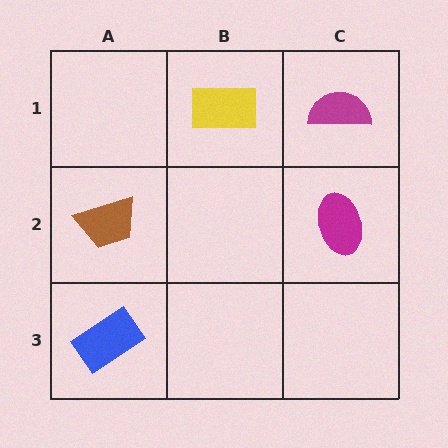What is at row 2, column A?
A brown trapezoid.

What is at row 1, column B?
A yellow rectangle.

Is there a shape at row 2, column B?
No, that cell is empty.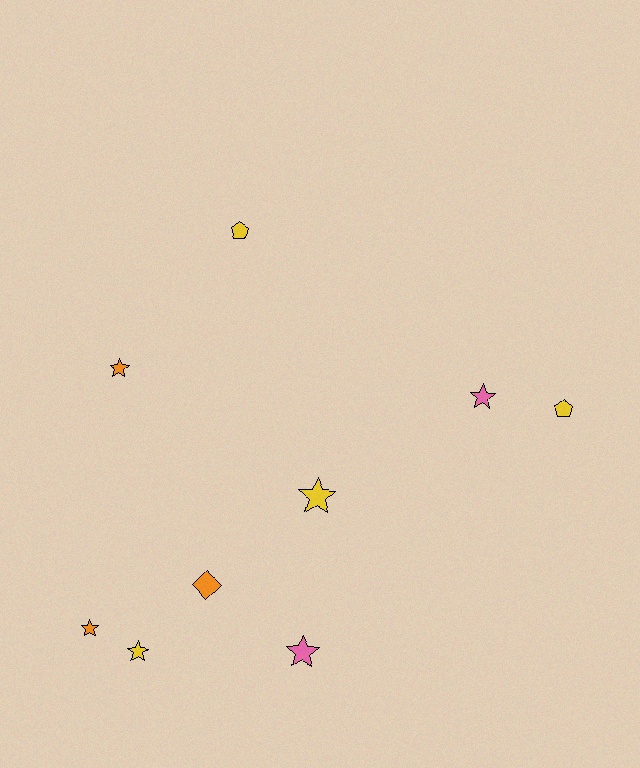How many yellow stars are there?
There are 2 yellow stars.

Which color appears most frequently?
Yellow, with 4 objects.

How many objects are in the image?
There are 9 objects.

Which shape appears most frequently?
Star, with 6 objects.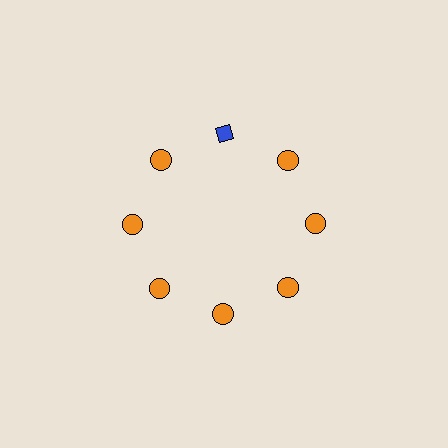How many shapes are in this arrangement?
There are 8 shapes arranged in a ring pattern.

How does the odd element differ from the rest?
It differs in both color (blue instead of orange) and shape (diamond instead of circle).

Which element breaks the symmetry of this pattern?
The blue diamond at roughly the 12 o'clock position breaks the symmetry. All other shapes are orange circles.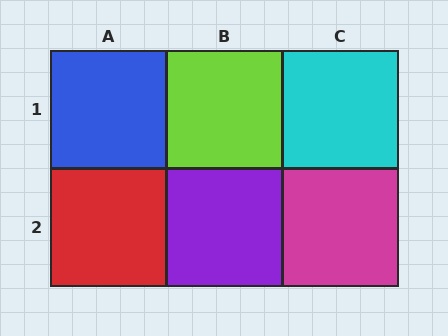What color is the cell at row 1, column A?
Blue.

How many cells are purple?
1 cell is purple.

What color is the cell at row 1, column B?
Lime.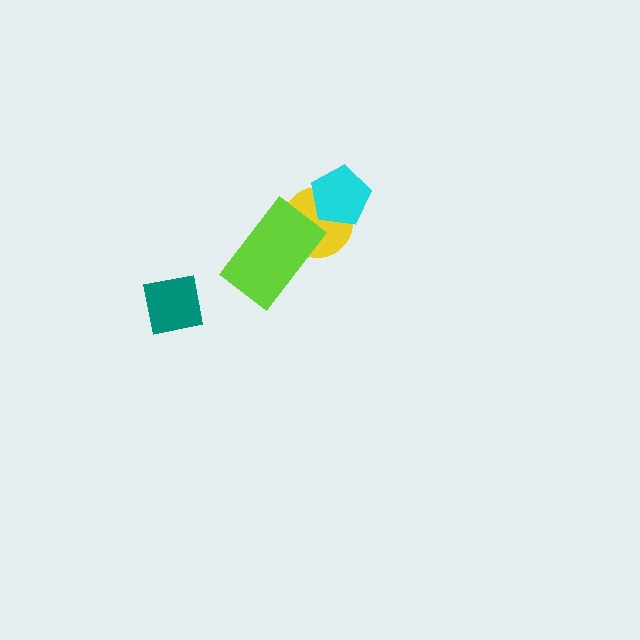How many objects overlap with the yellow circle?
2 objects overlap with the yellow circle.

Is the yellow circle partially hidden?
Yes, it is partially covered by another shape.